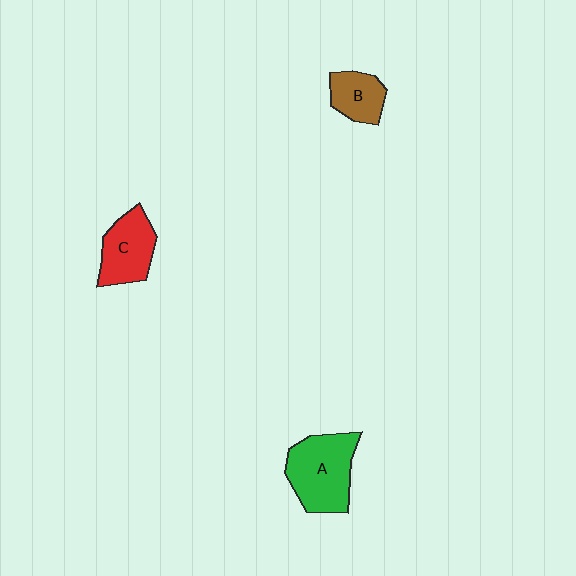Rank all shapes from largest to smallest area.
From largest to smallest: A (green), C (red), B (brown).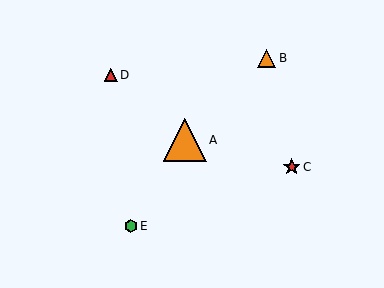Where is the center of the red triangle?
The center of the red triangle is at (111, 75).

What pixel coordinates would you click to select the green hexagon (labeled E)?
Click at (131, 226) to select the green hexagon E.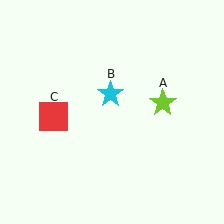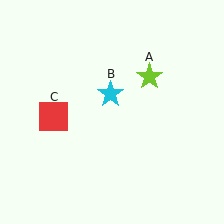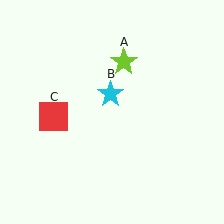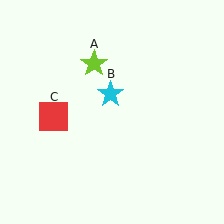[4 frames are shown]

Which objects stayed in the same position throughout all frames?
Cyan star (object B) and red square (object C) remained stationary.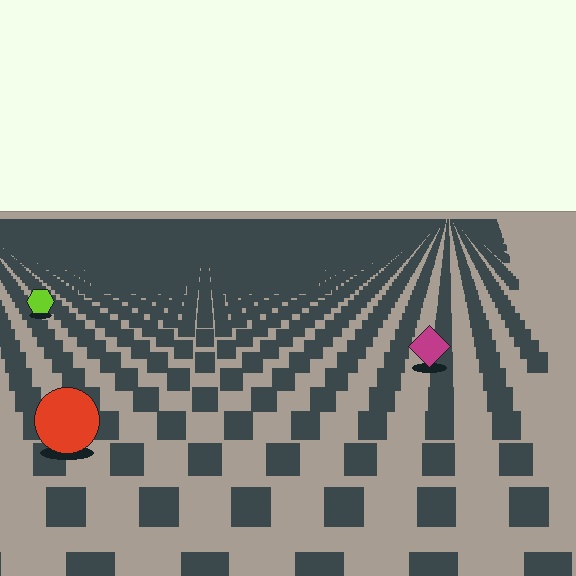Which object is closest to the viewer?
The red circle is closest. The texture marks near it are larger and more spread out.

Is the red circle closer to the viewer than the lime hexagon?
Yes. The red circle is closer — you can tell from the texture gradient: the ground texture is coarser near it.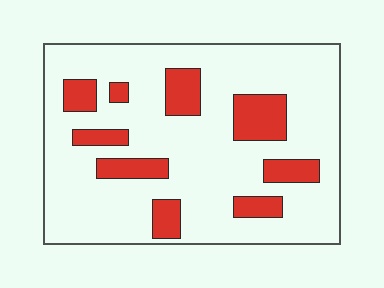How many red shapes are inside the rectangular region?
9.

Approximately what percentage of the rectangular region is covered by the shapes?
Approximately 20%.